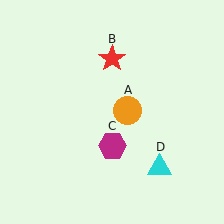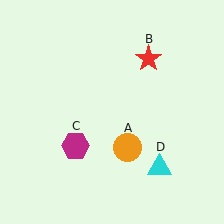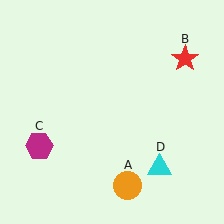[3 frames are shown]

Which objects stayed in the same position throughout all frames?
Cyan triangle (object D) remained stationary.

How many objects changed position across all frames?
3 objects changed position: orange circle (object A), red star (object B), magenta hexagon (object C).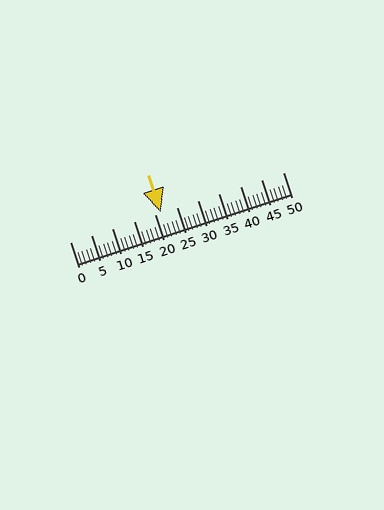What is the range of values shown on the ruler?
The ruler shows values from 0 to 50.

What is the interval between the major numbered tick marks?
The major tick marks are spaced 5 units apart.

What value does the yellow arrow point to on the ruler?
The yellow arrow points to approximately 21.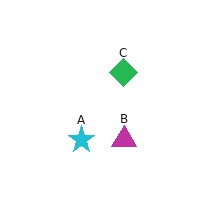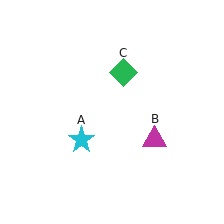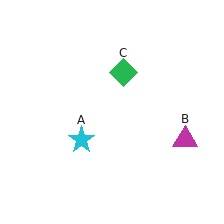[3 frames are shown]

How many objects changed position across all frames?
1 object changed position: magenta triangle (object B).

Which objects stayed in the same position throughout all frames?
Cyan star (object A) and green diamond (object C) remained stationary.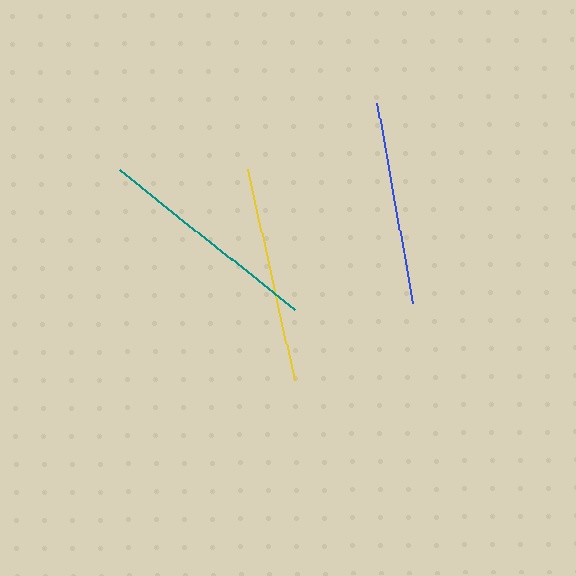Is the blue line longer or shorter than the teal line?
The teal line is longer than the blue line.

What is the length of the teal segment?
The teal segment is approximately 223 pixels long.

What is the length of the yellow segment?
The yellow segment is approximately 216 pixels long.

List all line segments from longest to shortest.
From longest to shortest: teal, yellow, blue.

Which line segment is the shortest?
The blue line is the shortest at approximately 202 pixels.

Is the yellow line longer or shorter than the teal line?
The teal line is longer than the yellow line.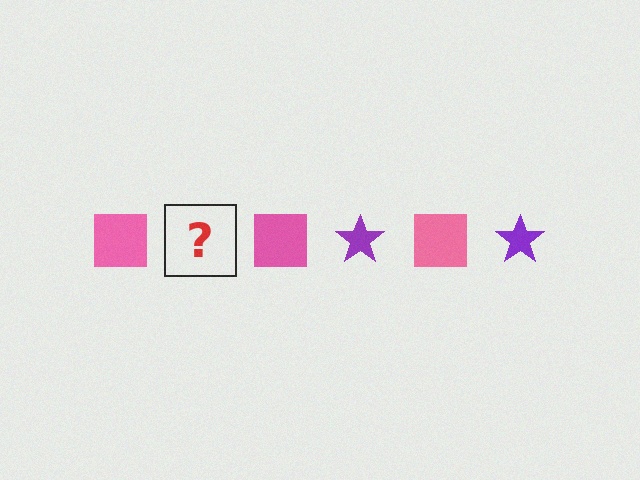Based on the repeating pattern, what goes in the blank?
The blank should be a purple star.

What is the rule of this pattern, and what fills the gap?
The rule is that the pattern alternates between pink square and purple star. The gap should be filled with a purple star.